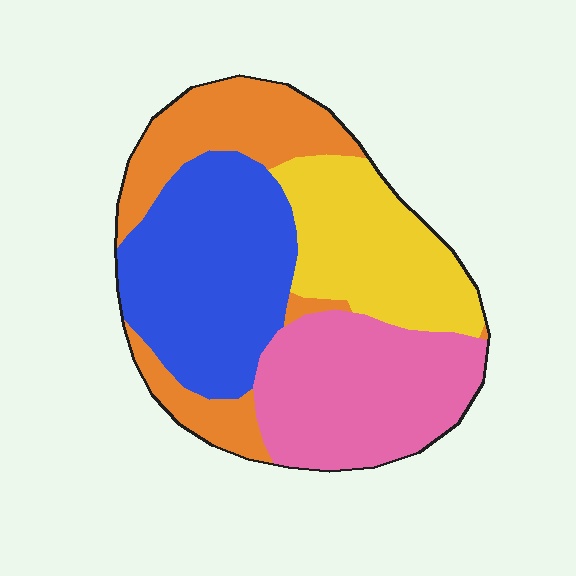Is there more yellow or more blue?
Blue.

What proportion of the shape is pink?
Pink takes up about one quarter (1/4) of the shape.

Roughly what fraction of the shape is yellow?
Yellow covers around 20% of the shape.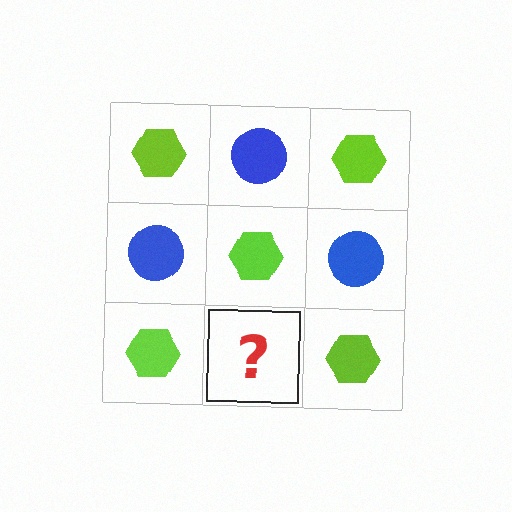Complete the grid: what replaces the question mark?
The question mark should be replaced with a blue circle.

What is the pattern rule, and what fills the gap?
The rule is that it alternates lime hexagon and blue circle in a checkerboard pattern. The gap should be filled with a blue circle.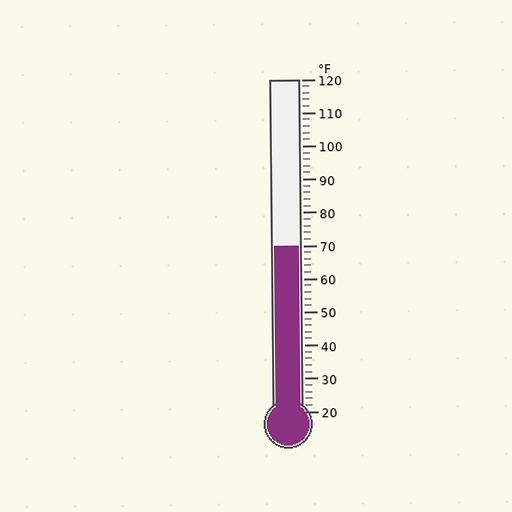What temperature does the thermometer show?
The thermometer shows approximately 70°F.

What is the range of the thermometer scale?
The thermometer scale ranges from 20°F to 120°F.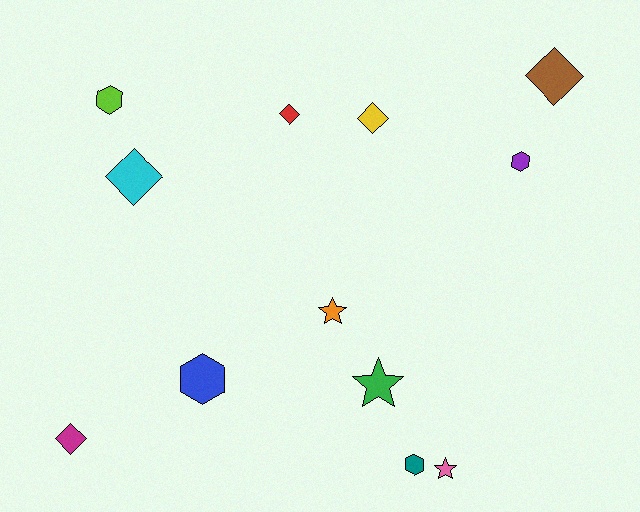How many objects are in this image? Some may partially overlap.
There are 12 objects.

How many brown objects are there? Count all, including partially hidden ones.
There is 1 brown object.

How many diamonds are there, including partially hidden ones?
There are 5 diamonds.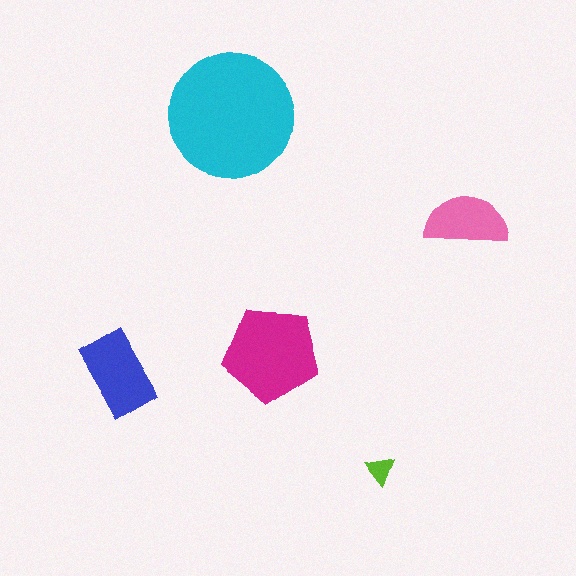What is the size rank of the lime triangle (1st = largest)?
5th.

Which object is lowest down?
The lime triangle is bottommost.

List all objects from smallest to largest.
The lime triangle, the pink semicircle, the blue rectangle, the magenta pentagon, the cyan circle.